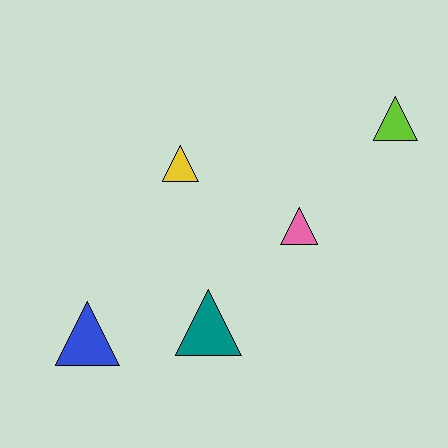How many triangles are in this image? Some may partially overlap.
There are 5 triangles.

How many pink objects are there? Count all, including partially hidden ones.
There is 1 pink object.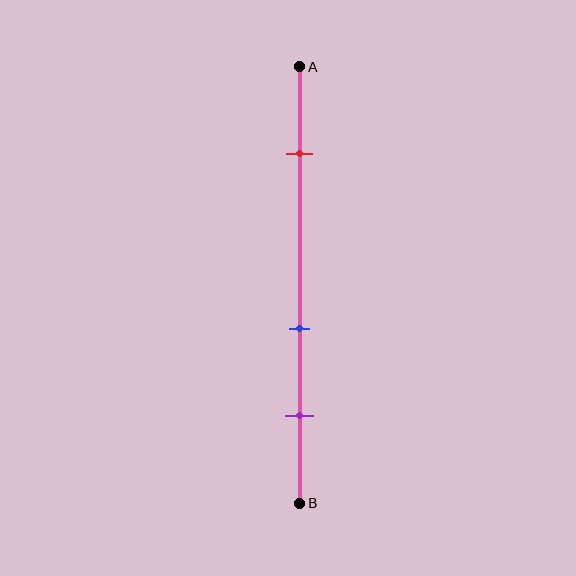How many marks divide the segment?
There are 3 marks dividing the segment.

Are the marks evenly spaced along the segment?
No, the marks are not evenly spaced.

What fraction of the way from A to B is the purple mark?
The purple mark is approximately 80% (0.8) of the way from A to B.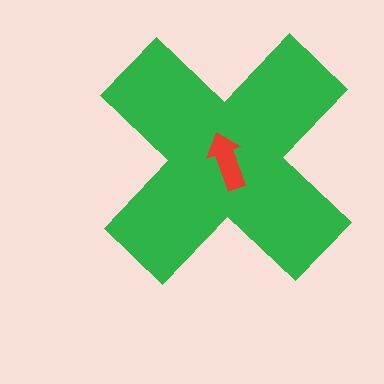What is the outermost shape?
The green cross.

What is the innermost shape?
The red arrow.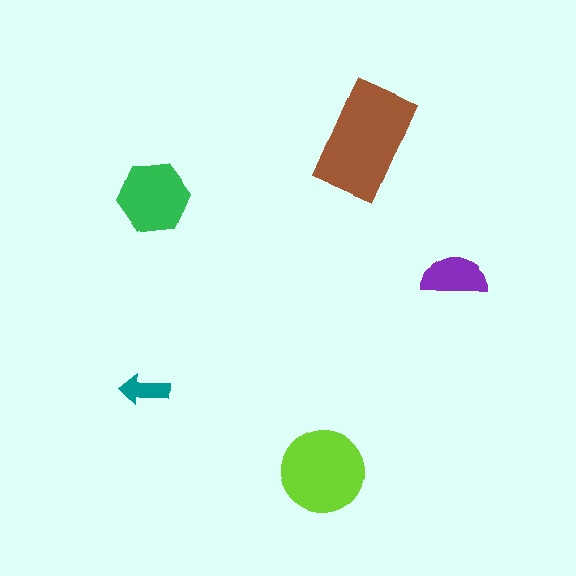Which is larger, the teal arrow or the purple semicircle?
The purple semicircle.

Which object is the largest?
The brown rectangle.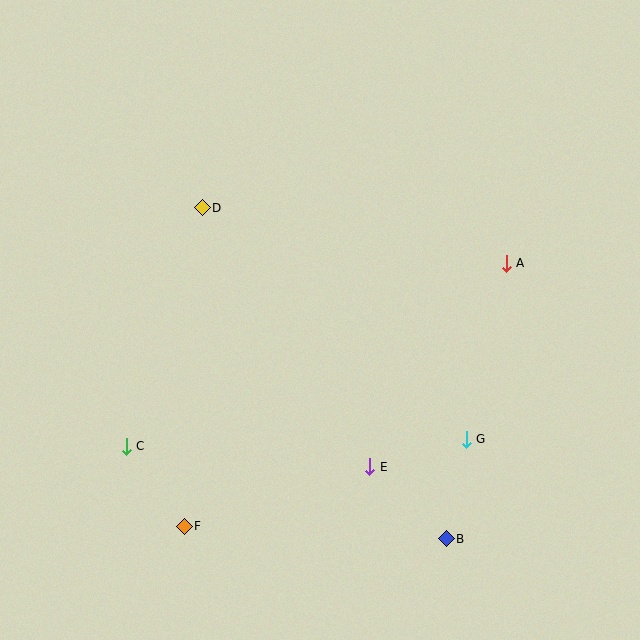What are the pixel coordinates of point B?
Point B is at (446, 539).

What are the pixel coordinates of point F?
Point F is at (184, 526).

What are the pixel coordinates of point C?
Point C is at (126, 446).